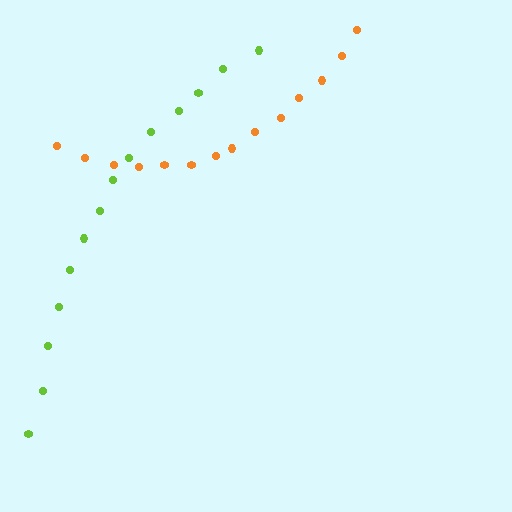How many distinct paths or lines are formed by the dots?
There are 2 distinct paths.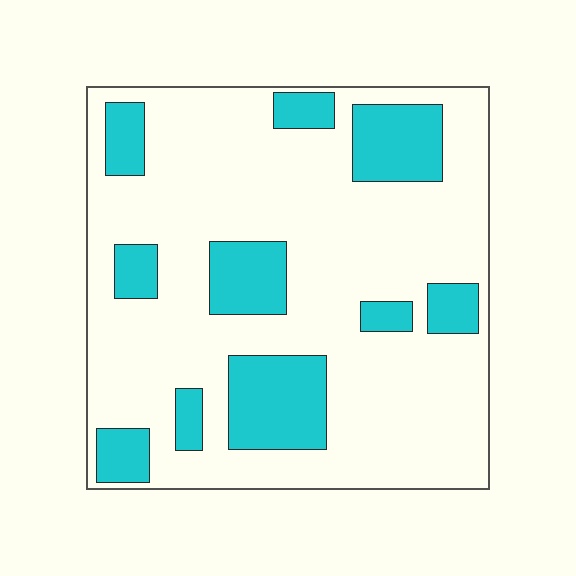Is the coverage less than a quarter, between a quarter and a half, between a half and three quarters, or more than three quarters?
Less than a quarter.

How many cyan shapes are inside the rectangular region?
10.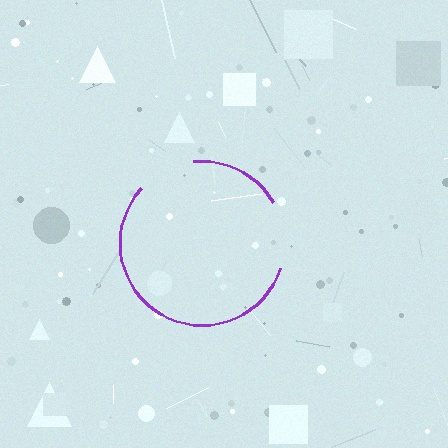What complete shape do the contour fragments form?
The contour fragments form a circle.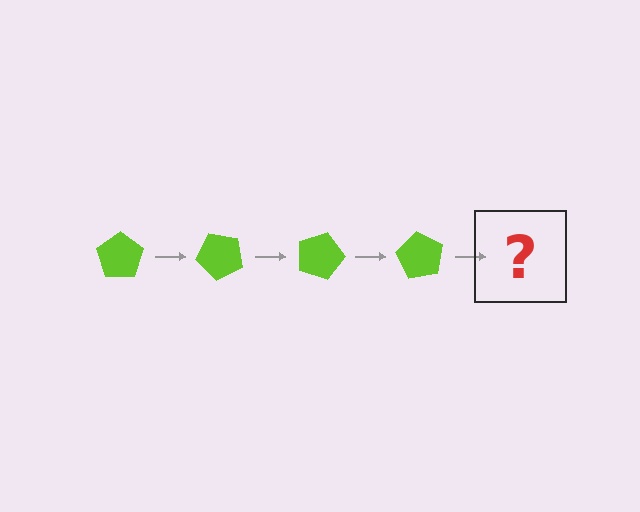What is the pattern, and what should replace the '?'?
The pattern is that the pentagon rotates 45 degrees each step. The '?' should be a lime pentagon rotated 180 degrees.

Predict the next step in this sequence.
The next step is a lime pentagon rotated 180 degrees.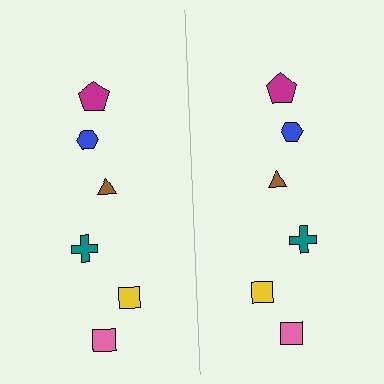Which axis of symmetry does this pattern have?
The pattern has a vertical axis of symmetry running through the center of the image.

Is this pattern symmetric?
Yes, this pattern has bilateral (reflection) symmetry.